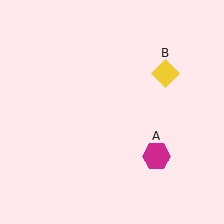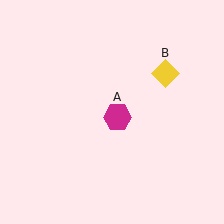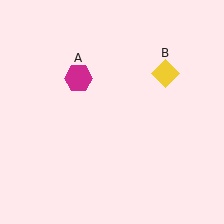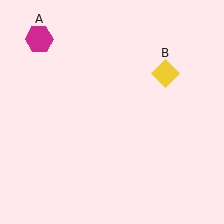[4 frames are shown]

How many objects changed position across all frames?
1 object changed position: magenta hexagon (object A).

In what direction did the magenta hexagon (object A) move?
The magenta hexagon (object A) moved up and to the left.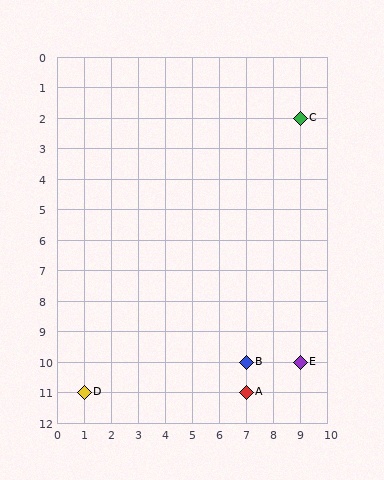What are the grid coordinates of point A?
Point A is at grid coordinates (7, 11).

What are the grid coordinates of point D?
Point D is at grid coordinates (1, 11).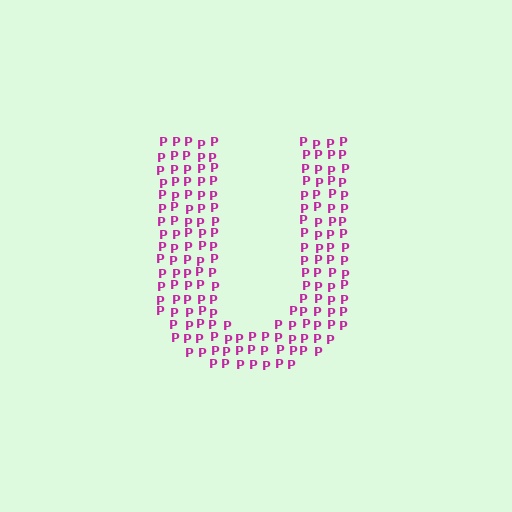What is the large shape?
The large shape is the letter U.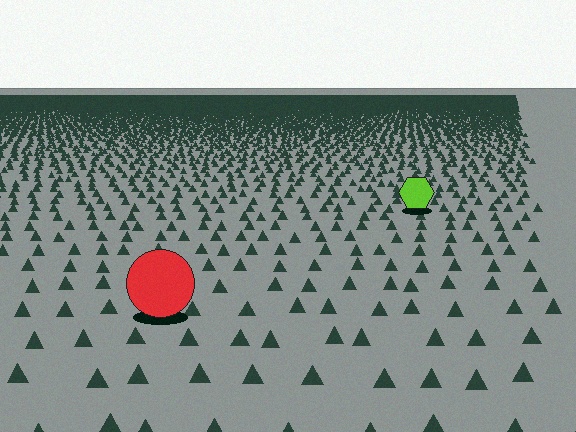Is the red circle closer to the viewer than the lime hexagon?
Yes. The red circle is closer — you can tell from the texture gradient: the ground texture is coarser near it.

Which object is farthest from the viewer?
The lime hexagon is farthest from the viewer. It appears smaller and the ground texture around it is denser.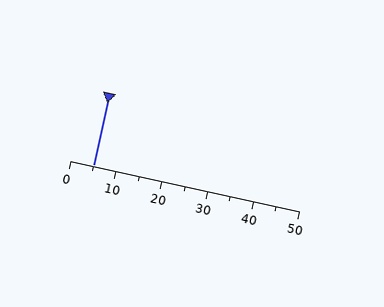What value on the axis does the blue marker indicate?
The marker indicates approximately 5.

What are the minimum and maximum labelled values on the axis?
The axis runs from 0 to 50.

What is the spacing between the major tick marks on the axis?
The major ticks are spaced 10 apart.